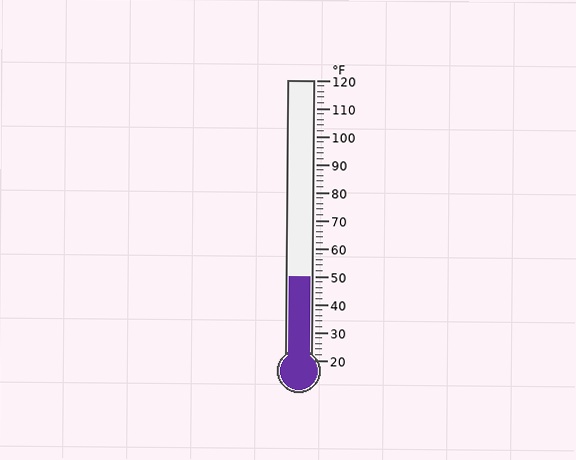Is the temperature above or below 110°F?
The temperature is below 110°F.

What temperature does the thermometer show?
The thermometer shows approximately 50°F.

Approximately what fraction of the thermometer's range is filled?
The thermometer is filled to approximately 30% of its range.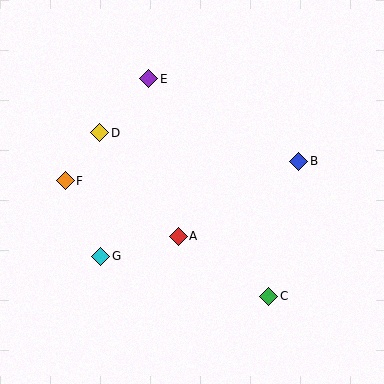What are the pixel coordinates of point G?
Point G is at (101, 256).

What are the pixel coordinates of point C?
Point C is at (269, 296).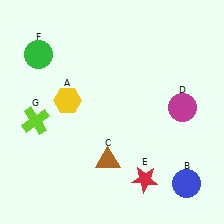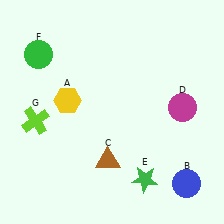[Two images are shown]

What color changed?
The star (E) changed from red in Image 1 to green in Image 2.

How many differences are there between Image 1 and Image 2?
There is 1 difference between the two images.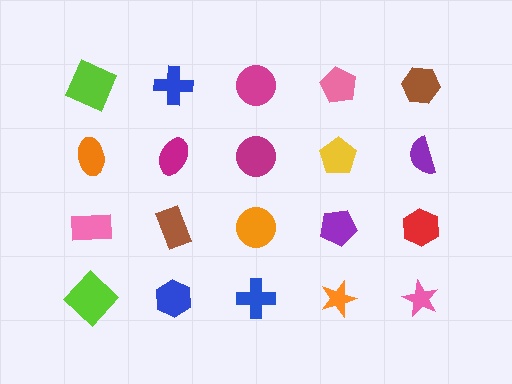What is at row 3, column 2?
A brown rectangle.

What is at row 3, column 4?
A purple pentagon.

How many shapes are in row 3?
5 shapes.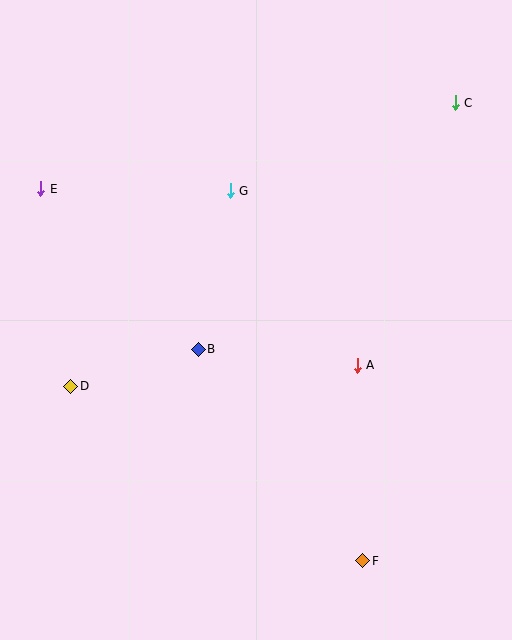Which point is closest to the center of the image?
Point B at (198, 349) is closest to the center.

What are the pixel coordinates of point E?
Point E is at (41, 189).